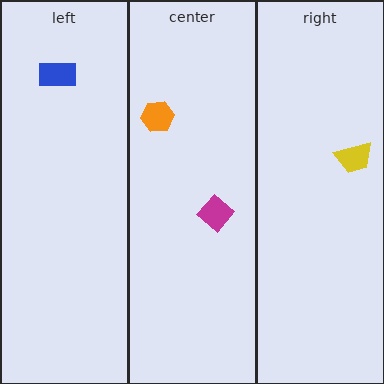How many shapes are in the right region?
1.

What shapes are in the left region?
The blue rectangle.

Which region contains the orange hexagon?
The center region.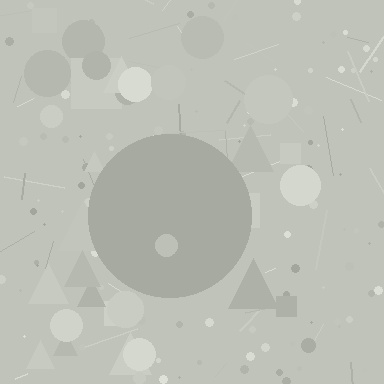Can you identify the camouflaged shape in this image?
The camouflaged shape is a circle.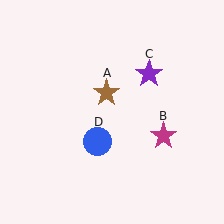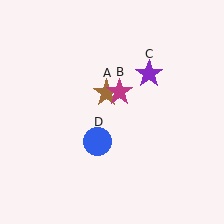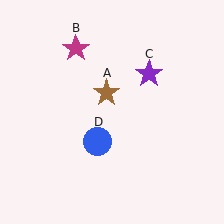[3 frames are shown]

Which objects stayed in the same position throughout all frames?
Brown star (object A) and purple star (object C) and blue circle (object D) remained stationary.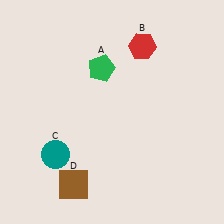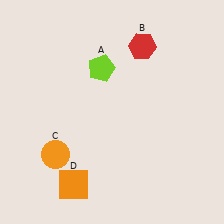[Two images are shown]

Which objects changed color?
A changed from green to lime. C changed from teal to orange. D changed from brown to orange.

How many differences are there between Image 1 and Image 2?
There are 3 differences between the two images.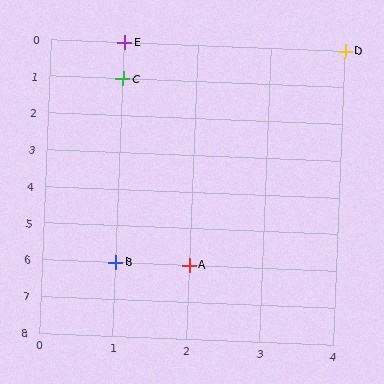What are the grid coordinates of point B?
Point B is at grid coordinates (1, 6).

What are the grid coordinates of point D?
Point D is at grid coordinates (4, 0).